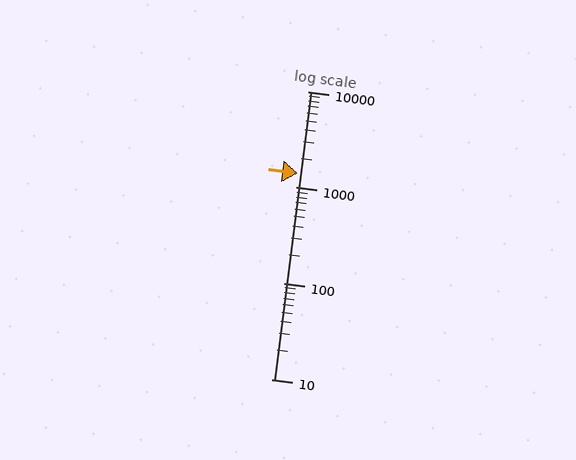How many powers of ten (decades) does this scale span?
The scale spans 3 decades, from 10 to 10000.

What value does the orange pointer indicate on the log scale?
The pointer indicates approximately 1400.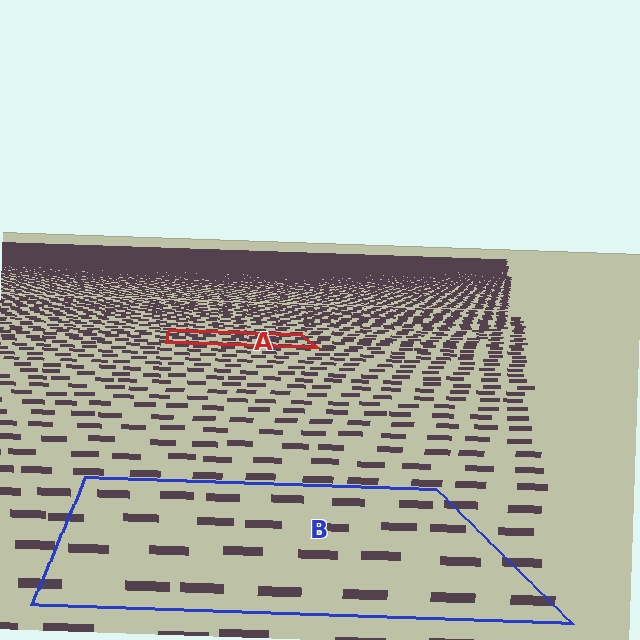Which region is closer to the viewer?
Region B is closer. The texture elements there are larger and more spread out.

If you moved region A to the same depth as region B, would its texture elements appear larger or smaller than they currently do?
They would appear larger. At a closer depth, the same texture elements are projected at a bigger on-screen size.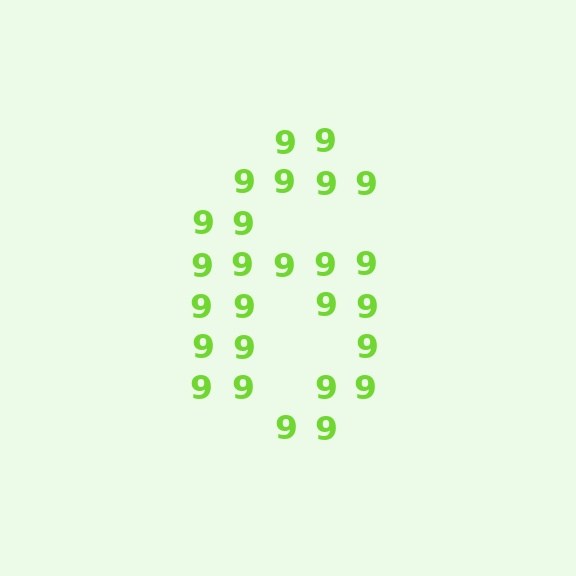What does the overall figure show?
The overall figure shows the digit 6.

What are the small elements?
The small elements are digit 9's.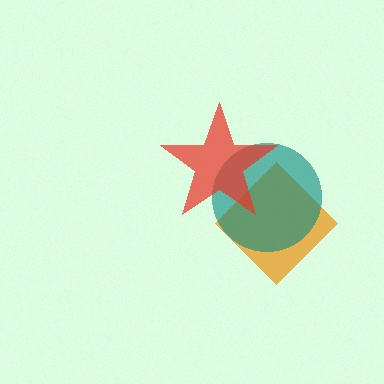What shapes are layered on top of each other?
The layered shapes are: an orange diamond, a teal circle, a red star.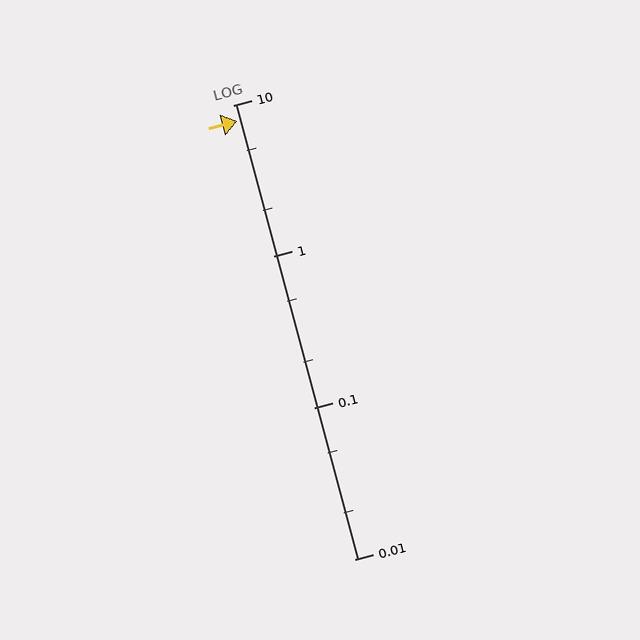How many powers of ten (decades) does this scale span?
The scale spans 3 decades, from 0.01 to 10.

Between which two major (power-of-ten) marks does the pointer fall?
The pointer is between 1 and 10.